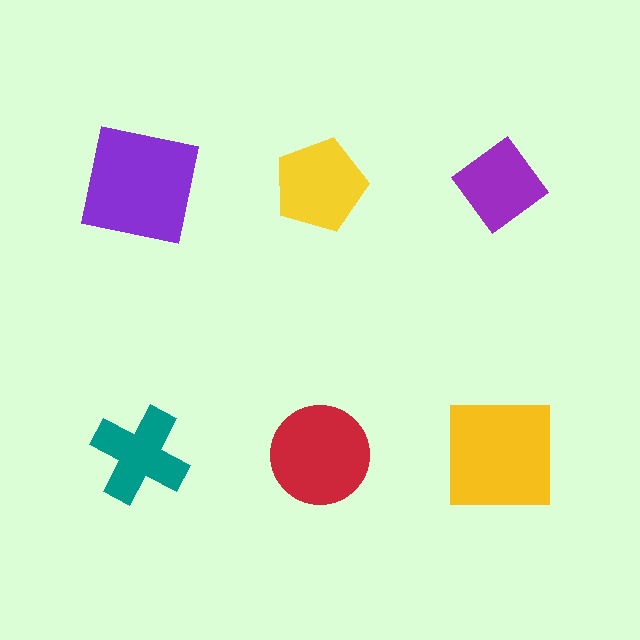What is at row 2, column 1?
A teal cross.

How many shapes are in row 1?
3 shapes.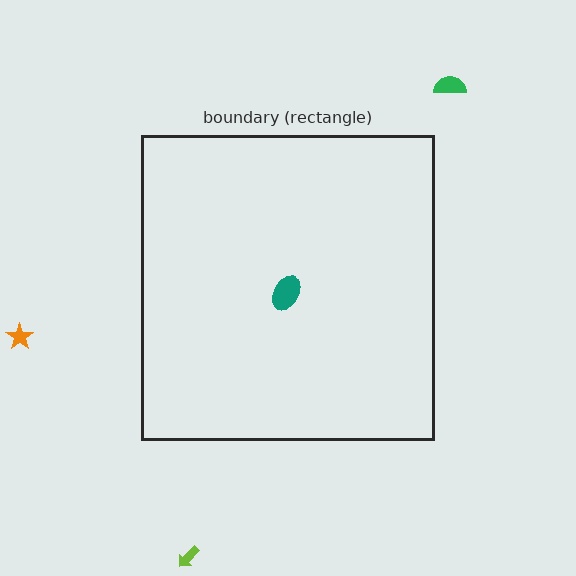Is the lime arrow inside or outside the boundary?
Outside.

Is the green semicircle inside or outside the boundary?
Outside.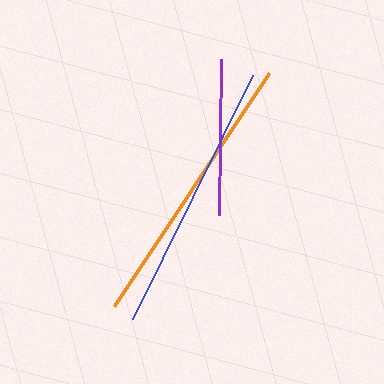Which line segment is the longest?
The orange line is the longest at approximately 280 pixels.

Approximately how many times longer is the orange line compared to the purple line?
The orange line is approximately 1.8 times the length of the purple line.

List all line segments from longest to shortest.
From longest to shortest: orange, blue, purple.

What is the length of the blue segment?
The blue segment is approximately 272 pixels long.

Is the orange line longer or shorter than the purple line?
The orange line is longer than the purple line.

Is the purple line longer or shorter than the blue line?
The blue line is longer than the purple line.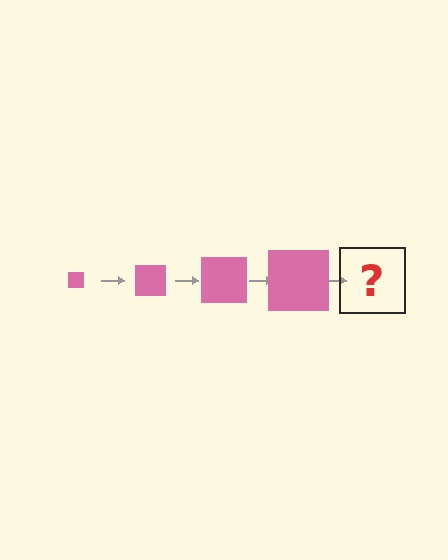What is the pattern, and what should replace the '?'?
The pattern is that the square gets progressively larger each step. The '?' should be a pink square, larger than the previous one.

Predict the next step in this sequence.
The next step is a pink square, larger than the previous one.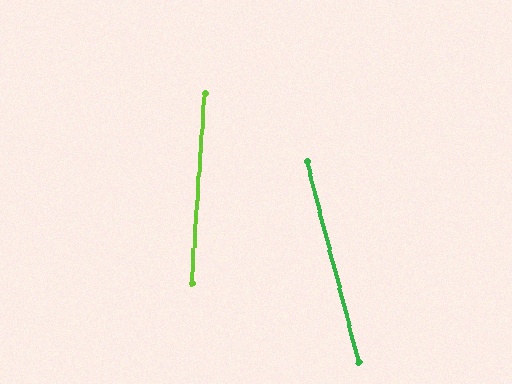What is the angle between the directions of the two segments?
Approximately 19 degrees.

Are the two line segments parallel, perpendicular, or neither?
Neither parallel nor perpendicular — they differ by about 19°.